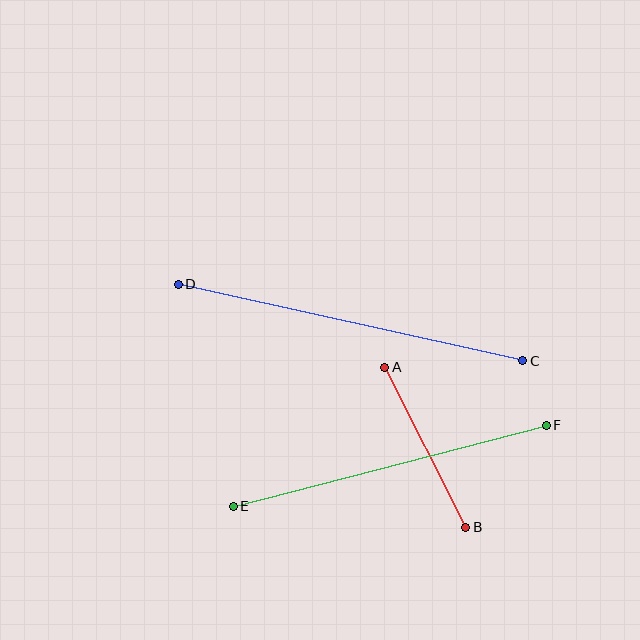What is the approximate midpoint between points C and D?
The midpoint is at approximately (350, 323) pixels.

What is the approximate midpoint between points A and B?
The midpoint is at approximately (425, 447) pixels.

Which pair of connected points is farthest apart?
Points C and D are farthest apart.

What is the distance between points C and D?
The distance is approximately 353 pixels.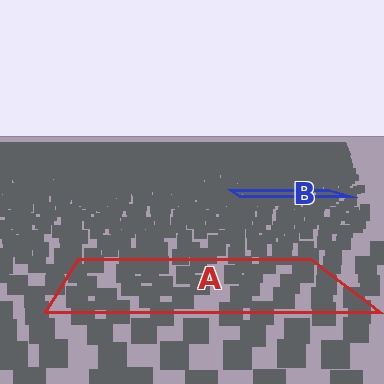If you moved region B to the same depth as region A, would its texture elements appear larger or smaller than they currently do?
They would appear larger. At a closer depth, the same texture elements are projected at a bigger on-screen size.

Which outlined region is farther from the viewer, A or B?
Region B is farther from the viewer — the texture elements inside it appear smaller and more densely packed.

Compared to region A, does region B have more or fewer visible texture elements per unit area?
Region B has more texture elements per unit area — they are packed more densely because it is farther away.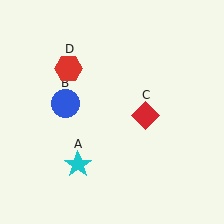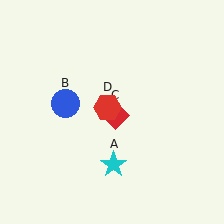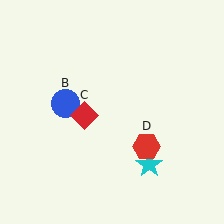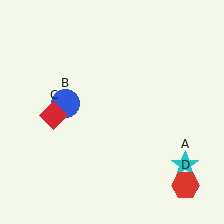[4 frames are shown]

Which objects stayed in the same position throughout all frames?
Blue circle (object B) remained stationary.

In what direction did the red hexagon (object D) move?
The red hexagon (object D) moved down and to the right.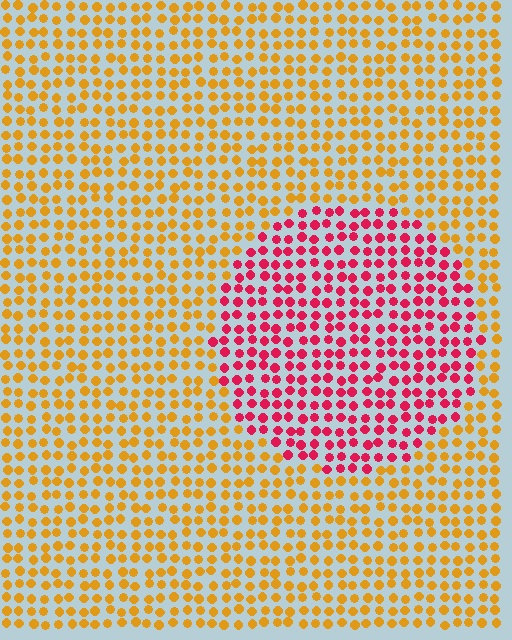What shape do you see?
I see a circle.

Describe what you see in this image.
The image is filled with small orange elements in a uniform arrangement. A circle-shaped region is visible where the elements are tinted to a slightly different hue, forming a subtle color boundary.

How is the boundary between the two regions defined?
The boundary is defined purely by a slight shift in hue (about 56 degrees). Spacing, size, and orientation are identical on both sides.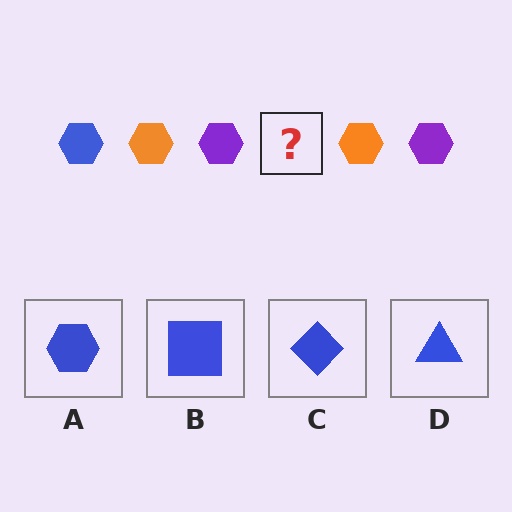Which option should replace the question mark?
Option A.